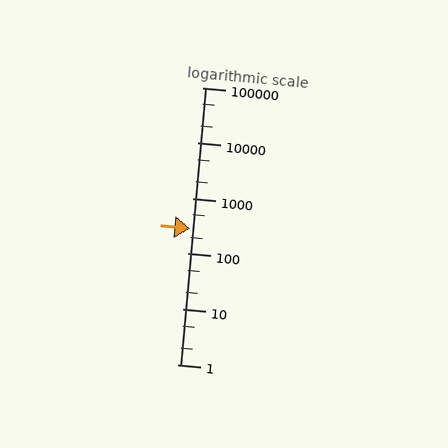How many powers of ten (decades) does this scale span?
The scale spans 5 decades, from 1 to 100000.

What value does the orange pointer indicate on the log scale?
The pointer indicates approximately 290.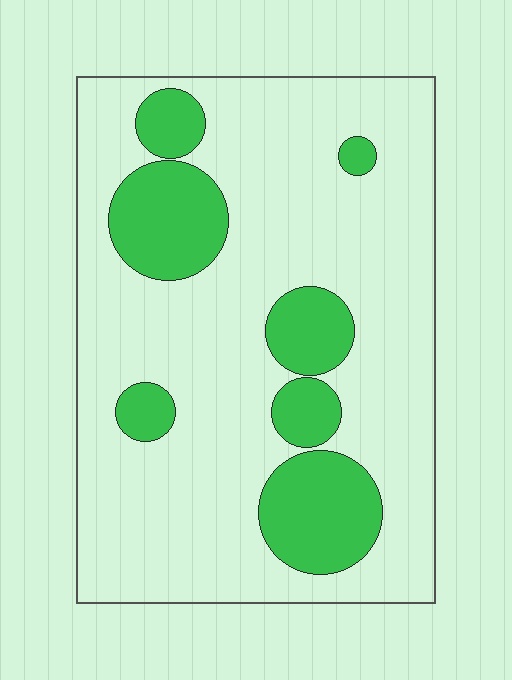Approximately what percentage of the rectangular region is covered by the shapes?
Approximately 20%.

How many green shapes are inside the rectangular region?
7.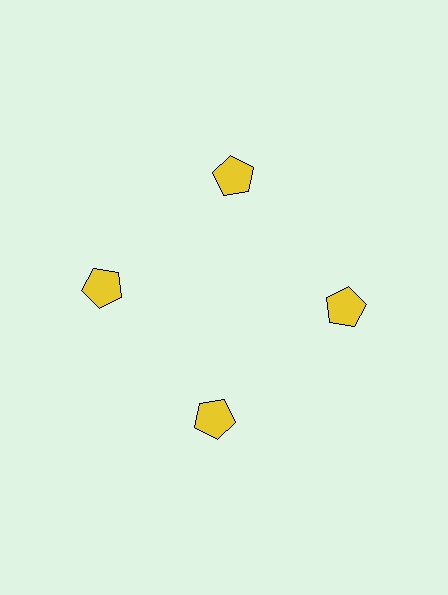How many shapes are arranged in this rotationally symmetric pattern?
There are 4 shapes, arranged in 4 groups of 1.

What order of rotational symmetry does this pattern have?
This pattern has 4-fold rotational symmetry.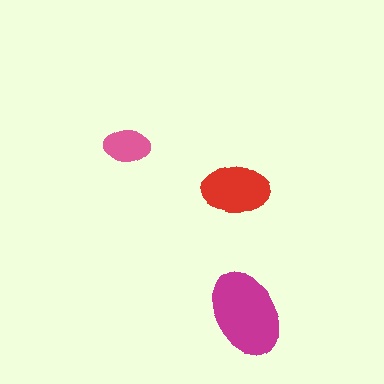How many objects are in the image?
There are 3 objects in the image.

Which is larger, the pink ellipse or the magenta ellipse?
The magenta one.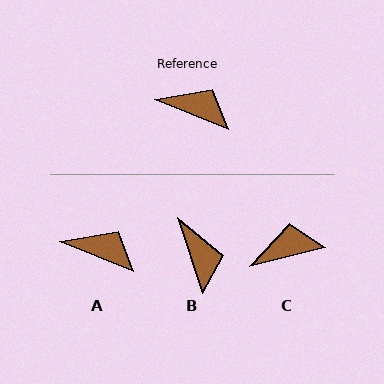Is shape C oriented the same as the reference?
No, it is off by about 36 degrees.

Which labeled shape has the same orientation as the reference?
A.